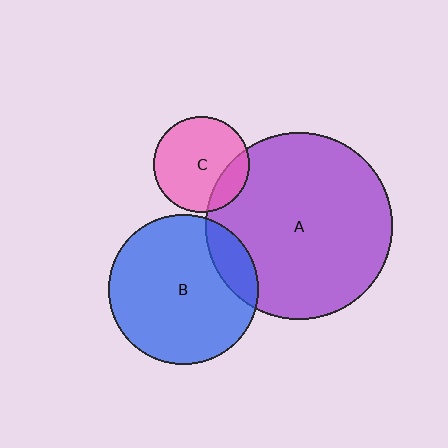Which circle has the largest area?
Circle A (purple).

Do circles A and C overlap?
Yes.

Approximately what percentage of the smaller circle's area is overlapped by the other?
Approximately 20%.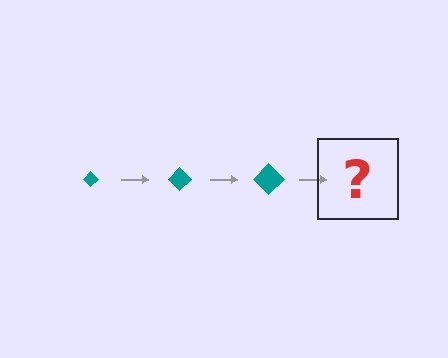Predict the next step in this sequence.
The next step is a teal diamond, larger than the previous one.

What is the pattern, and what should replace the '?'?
The pattern is that the diamond gets progressively larger each step. The '?' should be a teal diamond, larger than the previous one.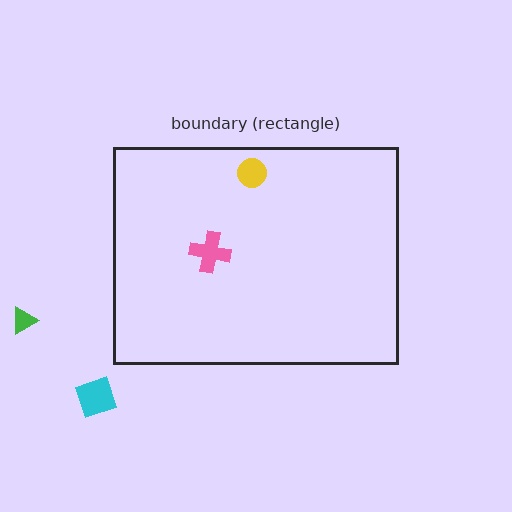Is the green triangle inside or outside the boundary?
Outside.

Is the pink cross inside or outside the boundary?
Inside.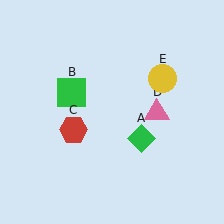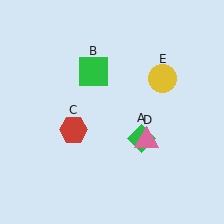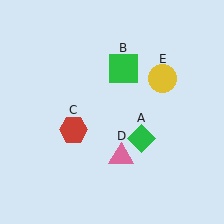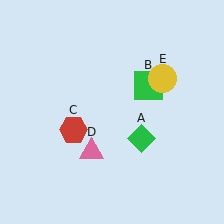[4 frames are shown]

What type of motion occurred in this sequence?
The green square (object B), pink triangle (object D) rotated clockwise around the center of the scene.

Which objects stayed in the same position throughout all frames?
Green diamond (object A) and red hexagon (object C) and yellow circle (object E) remained stationary.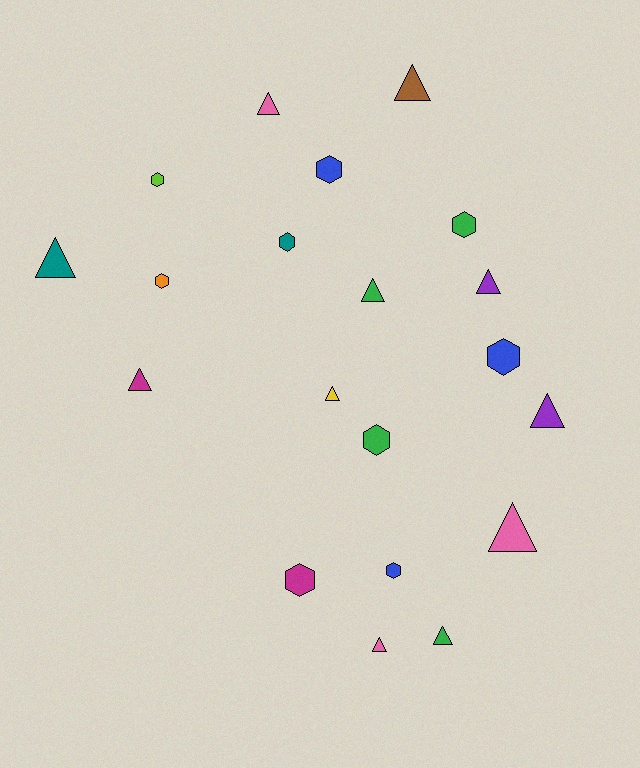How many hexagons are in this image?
There are 9 hexagons.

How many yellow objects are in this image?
There is 1 yellow object.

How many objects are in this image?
There are 20 objects.